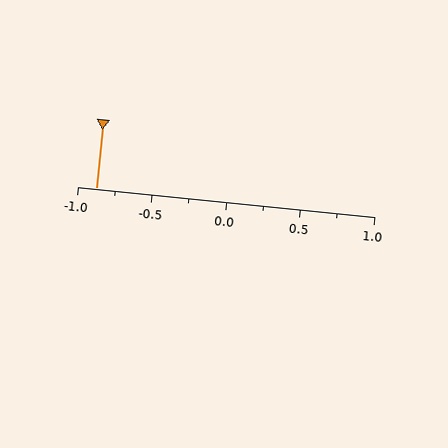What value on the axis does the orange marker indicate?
The marker indicates approximately -0.88.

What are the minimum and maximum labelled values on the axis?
The axis runs from -1.0 to 1.0.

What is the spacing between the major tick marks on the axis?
The major ticks are spaced 0.5 apart.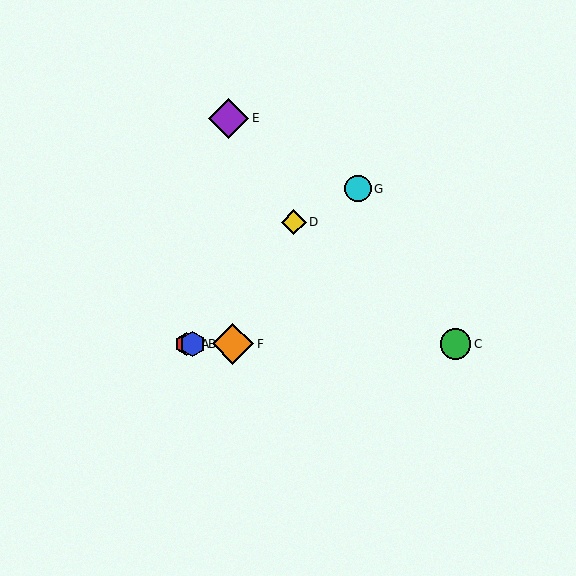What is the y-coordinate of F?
Object F is at y≈344.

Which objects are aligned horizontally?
Objects A, B, C, F are aligned horizontally.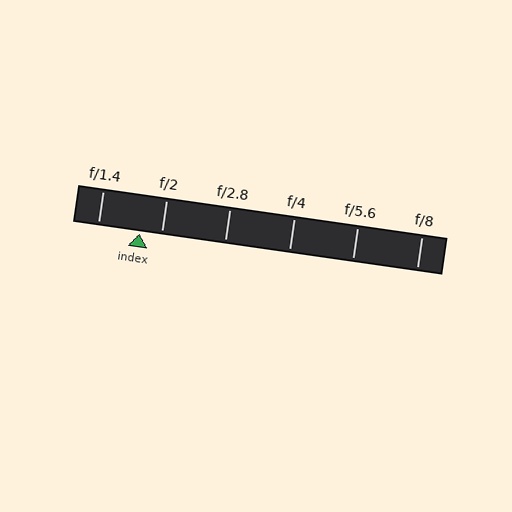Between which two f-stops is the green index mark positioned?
The index mark is between f/1.4 and f/2.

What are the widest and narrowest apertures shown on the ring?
The widest aperture shown is f/1.4 and the narrowest is f/8.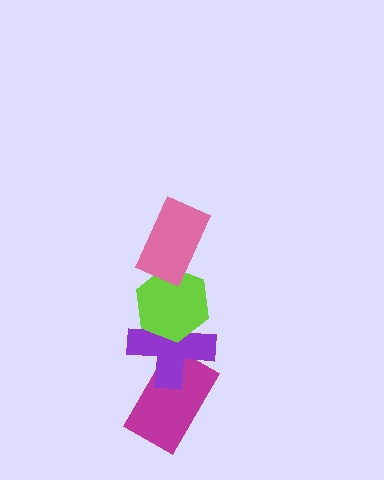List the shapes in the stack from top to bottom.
From top to bottom: the pink rectangle, the lime hexagon, the purple cross, the magenta rectangle.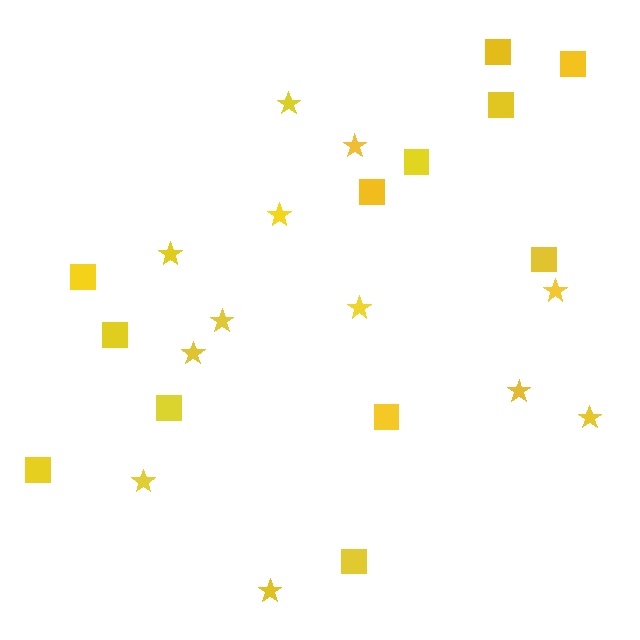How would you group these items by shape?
There are 2 groups: one group of stars (12) and one group of squares (12).